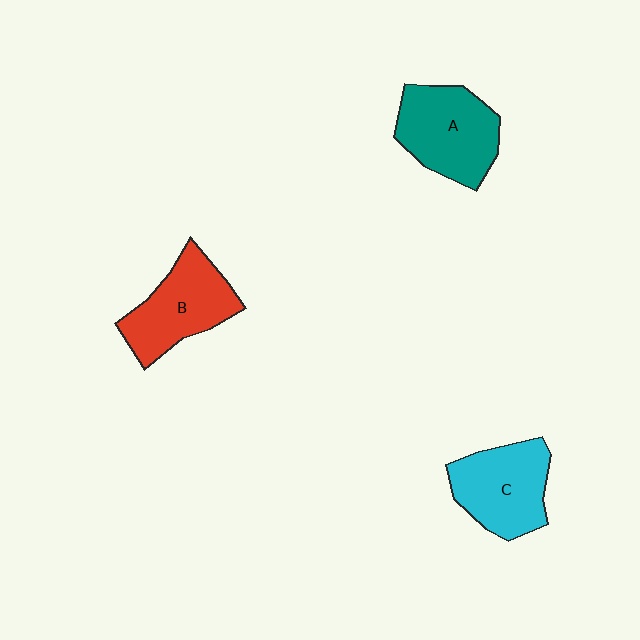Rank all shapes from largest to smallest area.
From largest to smallest: A (teal), C (cyan), B (red).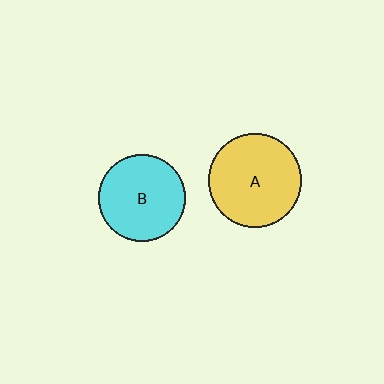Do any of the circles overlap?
No, none of the circles overlap.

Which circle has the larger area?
Circle A (yellow).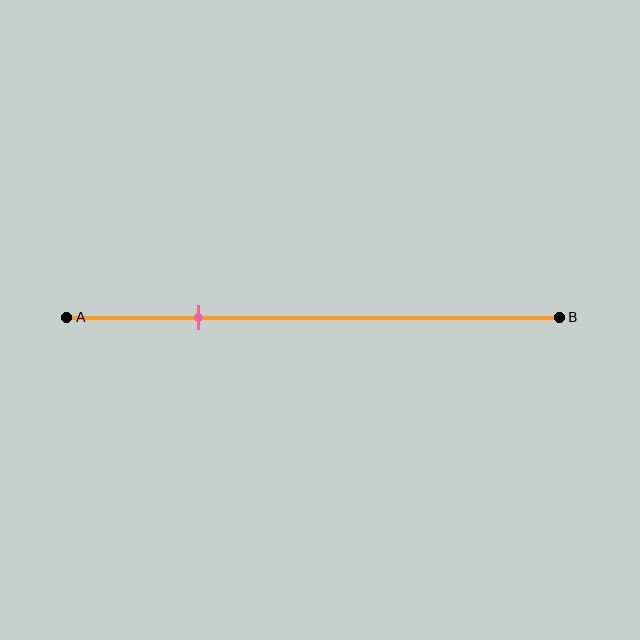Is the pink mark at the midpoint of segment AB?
No, the mark is at about 25% from A, not at the 50% midpoint.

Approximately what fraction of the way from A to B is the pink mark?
The pink mark is approximately 25% of the way from A to B.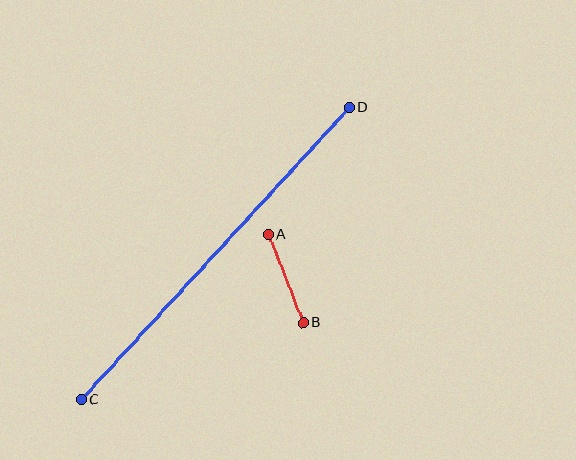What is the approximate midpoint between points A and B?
The midpoint is at approximately (286, 279) pixels.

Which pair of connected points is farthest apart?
Points C and D are farthest apart.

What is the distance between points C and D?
The distance is approximately 396 pixels.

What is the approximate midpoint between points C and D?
The midpoint is at approximately (215, 254) pixels.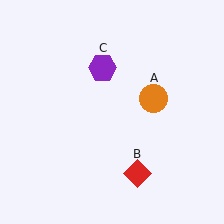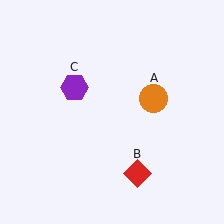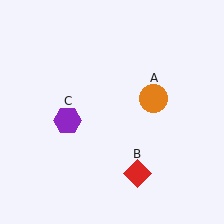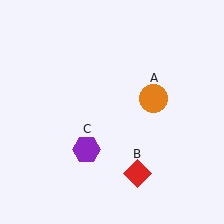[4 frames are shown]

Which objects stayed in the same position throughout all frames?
Orange circle (object A) and red diamond (object B) remained stationary.